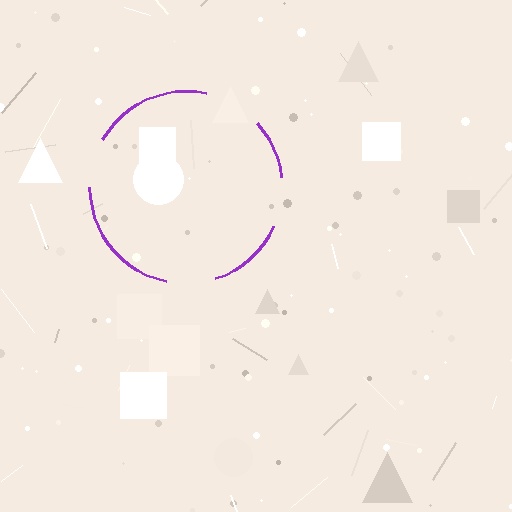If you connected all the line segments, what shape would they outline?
They would outline a circle.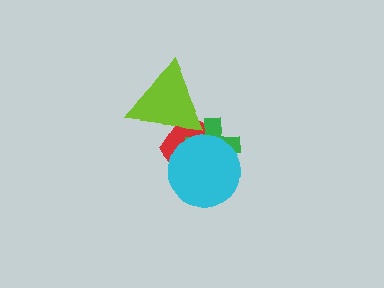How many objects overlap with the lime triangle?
2 objects overlap with the lime triangle.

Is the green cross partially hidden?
Yes, it is partially covered by another shape.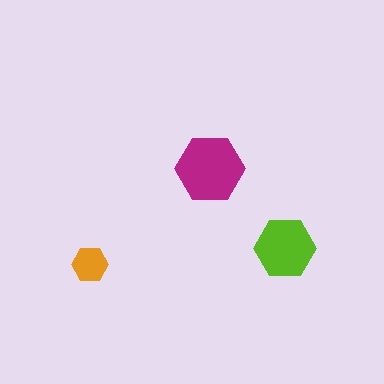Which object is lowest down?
The orange hexagon is bottommost.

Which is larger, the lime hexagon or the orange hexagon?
The lime one.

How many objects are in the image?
There are 3 objects in the image.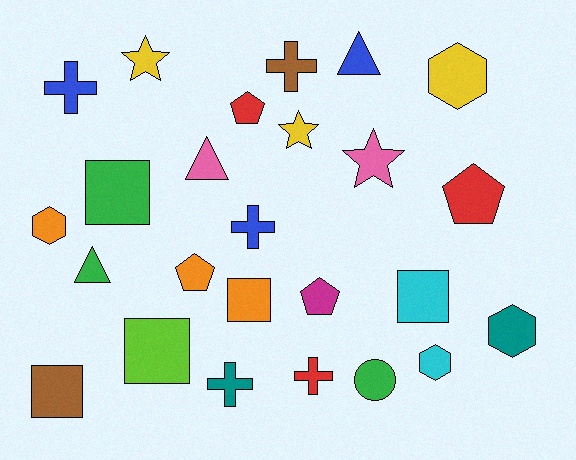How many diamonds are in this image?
There are no diamonds.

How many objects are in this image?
There are 25 objects.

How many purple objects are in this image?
There are no purple objects.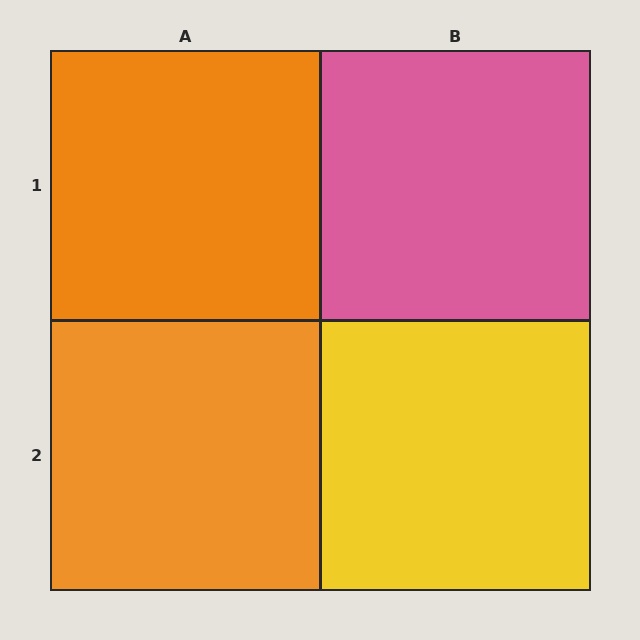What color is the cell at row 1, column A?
Orange.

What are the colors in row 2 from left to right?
Orange, yellow.